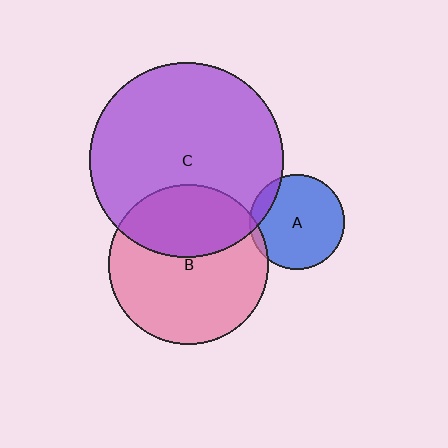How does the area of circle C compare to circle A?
Approximately 4.2 times.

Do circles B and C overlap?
Yes.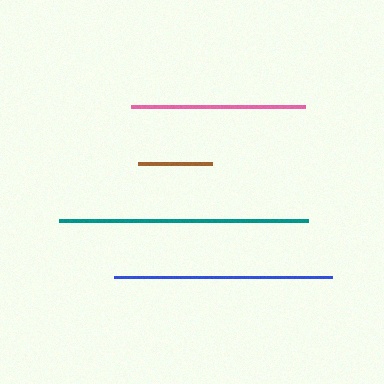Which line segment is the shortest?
The brown line is the shortest at approximately 74 pixels.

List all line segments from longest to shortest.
From longest to shortest: teal, blue, pink, brown.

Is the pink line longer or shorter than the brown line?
The pink line is longer than the brown line.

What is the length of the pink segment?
The pink segment is approximately 175 pixels long.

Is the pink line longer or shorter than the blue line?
The blue line is longer than the pink line.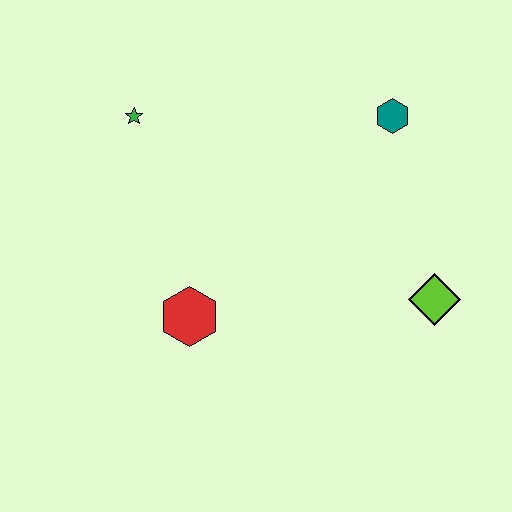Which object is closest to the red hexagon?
The green star is closest to the red hexagon.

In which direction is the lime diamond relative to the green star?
The lime diamond is to the right of the green star.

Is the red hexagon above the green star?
No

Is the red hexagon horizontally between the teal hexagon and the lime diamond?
No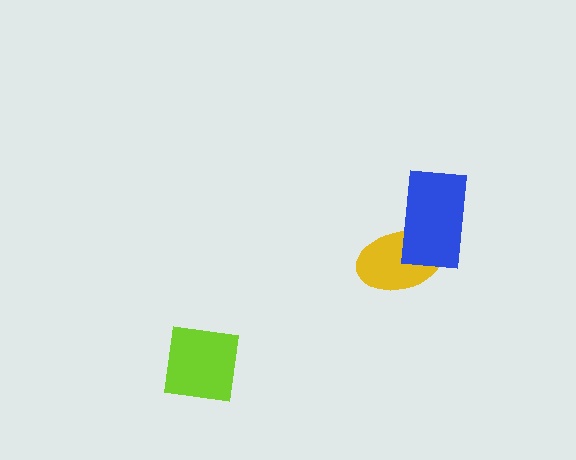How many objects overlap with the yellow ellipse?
1 object overlaps with the yellow ellipse.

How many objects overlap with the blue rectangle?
1 object overlaps with the blue rectangle.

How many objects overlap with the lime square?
0 objects overlap with the lime square.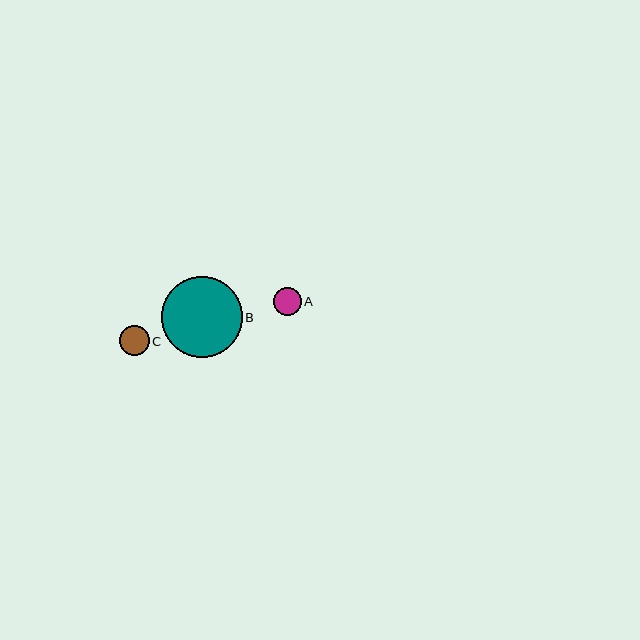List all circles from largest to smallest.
From largest to smallest: B, C, A.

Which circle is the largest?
Circle B is the largest with a size of approximately 81 pixels.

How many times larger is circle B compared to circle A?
Circle B is approximately 2.9 times the size of circle A.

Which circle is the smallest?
Circle A is the smallest with a size of approximately 28 pixels.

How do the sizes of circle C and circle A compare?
Circle C and circle A are approximately the same size.